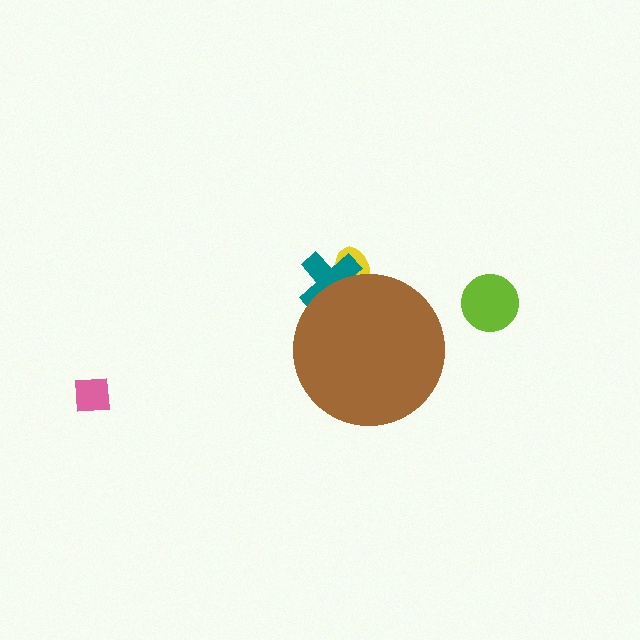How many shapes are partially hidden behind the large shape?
2 shapes are partially hidden.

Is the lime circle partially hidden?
No, the lime circle is fully visible.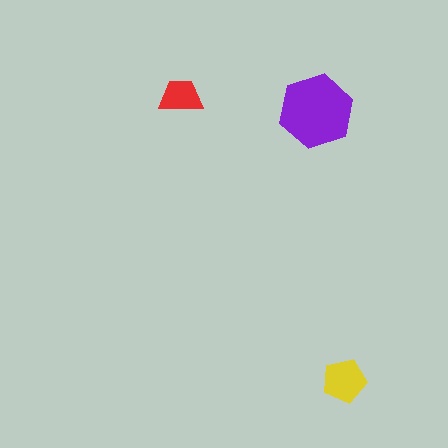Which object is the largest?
The purple hexagon.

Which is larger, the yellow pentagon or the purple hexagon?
The purple hexagon.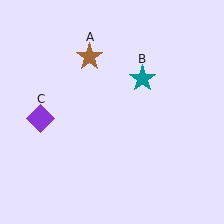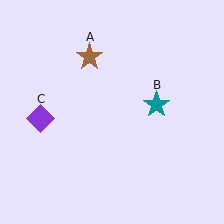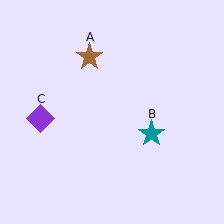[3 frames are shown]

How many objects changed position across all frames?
1 object changed position: teal star (object B).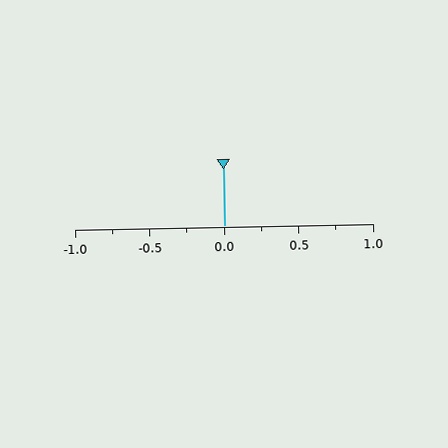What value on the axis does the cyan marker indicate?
The marker indicates approximately 0.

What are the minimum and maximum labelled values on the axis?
The axis runs from -1.0 to 1.0.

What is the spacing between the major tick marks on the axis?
The major ticks are spaced 0.5 apart.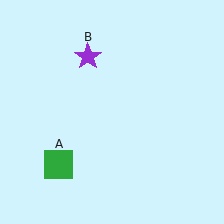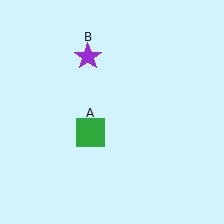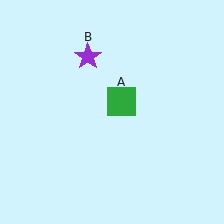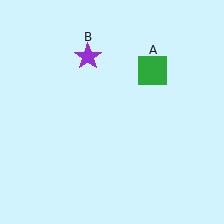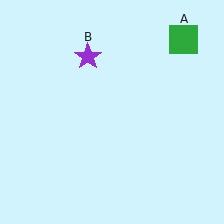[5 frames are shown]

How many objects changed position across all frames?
1 object changed position: green square (object A).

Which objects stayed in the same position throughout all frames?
Purple star (object B) remained stationary.